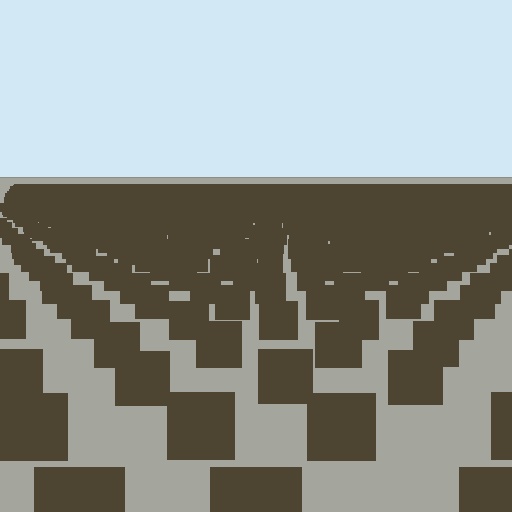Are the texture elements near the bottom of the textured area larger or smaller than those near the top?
Larger. Near the bottom, elements are closer to the viewer and appear at a bigger on-screen size.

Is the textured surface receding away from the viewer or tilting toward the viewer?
The surface is receding away from the viewer. Texture elements get smaller and denser toward the top.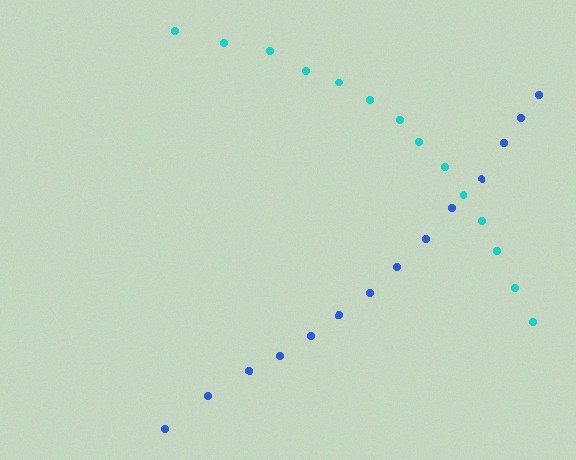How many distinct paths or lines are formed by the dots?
There are 2 distinct paths.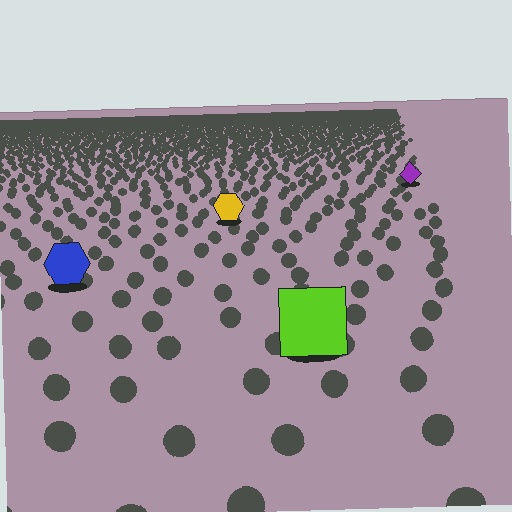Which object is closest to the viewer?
The lime square is closest. The texture marks near it are larger and more spread out.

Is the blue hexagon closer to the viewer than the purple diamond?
Yes. The blue hexagon is closer — you can tell from the texture gradient: the ground texture is coarser near it.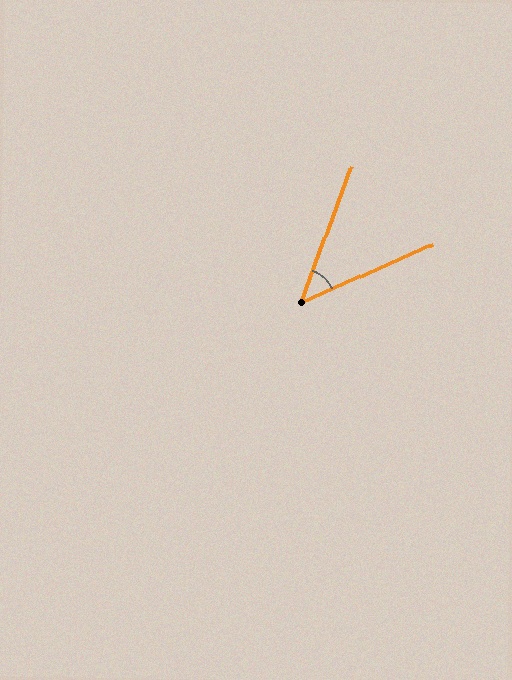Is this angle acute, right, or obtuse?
It is acute.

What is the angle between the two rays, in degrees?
Approximately 46 degrees.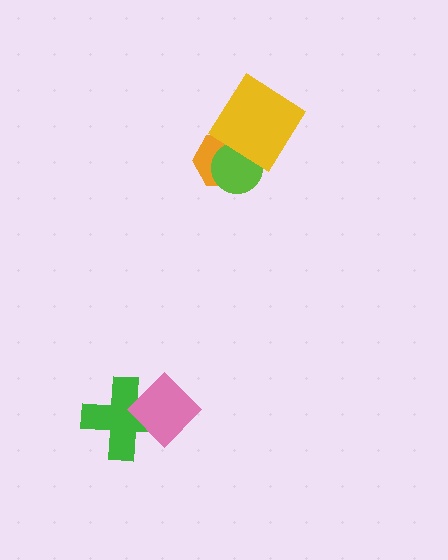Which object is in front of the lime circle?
The yellow diamond is in front of the lime circle.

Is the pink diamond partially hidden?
No, no other shape covers it.